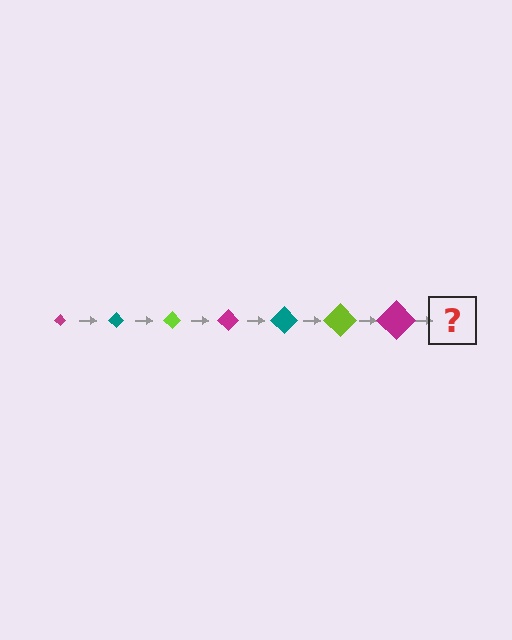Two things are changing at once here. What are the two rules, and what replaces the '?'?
The two rules are that the diamond grows larger each step and the color cycles through magenta, teal, and lime. The '?' should be a teal diamond, larger than the previous one.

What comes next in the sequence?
The next element should be a teal diamond, larger than the previous one.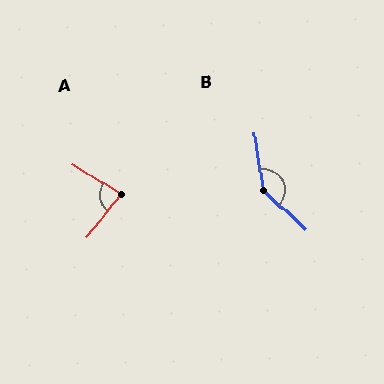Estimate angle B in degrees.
Approximately 141 degrees.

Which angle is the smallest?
A, at approximately 82 degrees.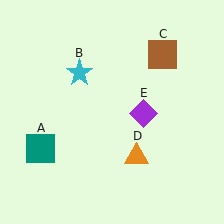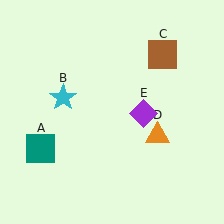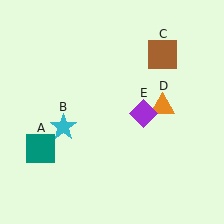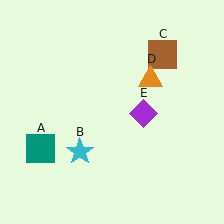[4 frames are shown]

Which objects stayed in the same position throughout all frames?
Teal square (object A) and brown square (object C) and purple diamond (object E) remained stationary.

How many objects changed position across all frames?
2 objects changed position: cyan star (object B), orange triangle (object D).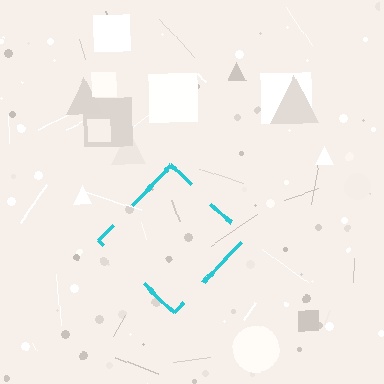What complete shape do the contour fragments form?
The contour fragments form a diamond.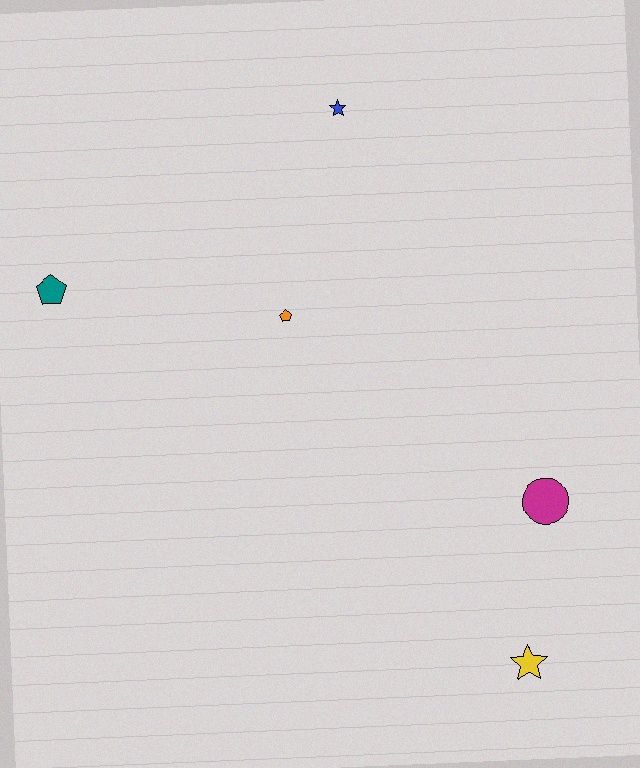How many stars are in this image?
There are 2 stars.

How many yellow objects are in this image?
There is 1 yellow object.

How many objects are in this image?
There are 5 objects.